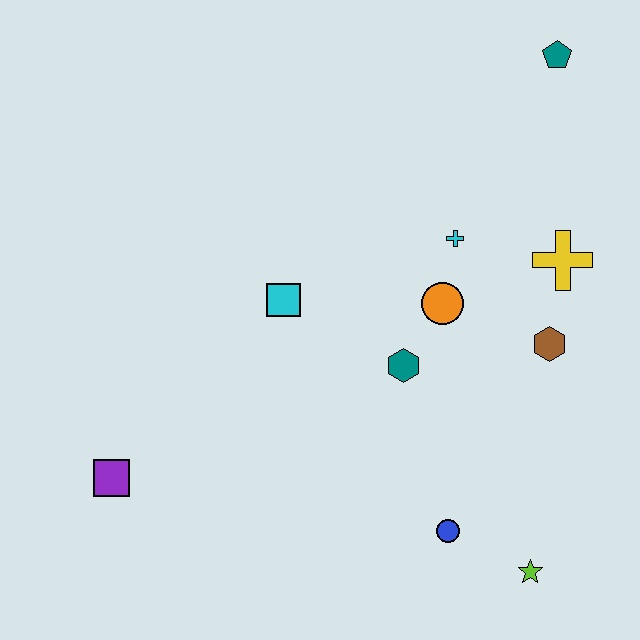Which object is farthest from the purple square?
The teal pentagon is farthest from the purple square.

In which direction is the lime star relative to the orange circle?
The lime star is below the orange circle.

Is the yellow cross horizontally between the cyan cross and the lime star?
No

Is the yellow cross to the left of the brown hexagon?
No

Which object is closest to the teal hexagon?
The orange circle is closest to the teal hexagon.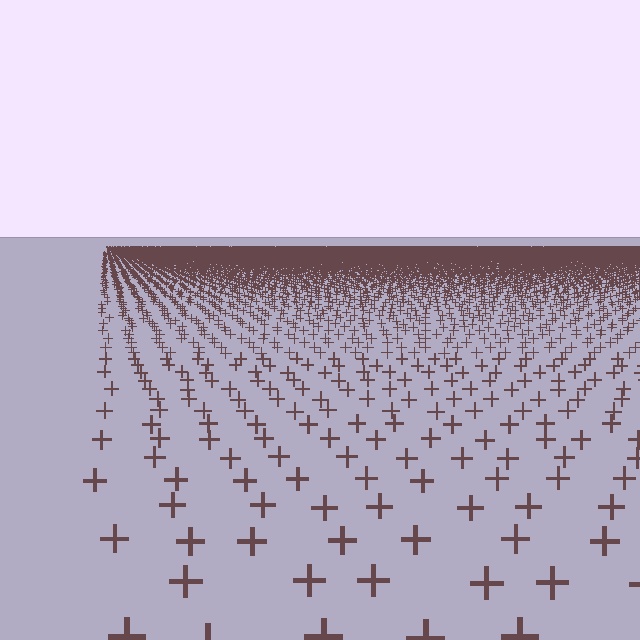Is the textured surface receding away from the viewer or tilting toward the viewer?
The surface is receding away from the viewer. Texture elements get smaller and denser toward the top.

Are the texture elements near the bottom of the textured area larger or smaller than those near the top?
Larger. Near the bottom, elements are closer to the viewer and appear at a bigger on-screen size.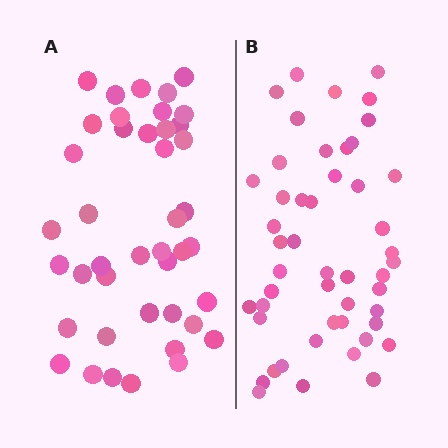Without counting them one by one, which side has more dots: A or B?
Region B (the right region) has more dots.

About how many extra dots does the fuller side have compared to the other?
Region B has roughly 8 or so more dots than region A.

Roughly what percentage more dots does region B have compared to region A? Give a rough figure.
About 15% more.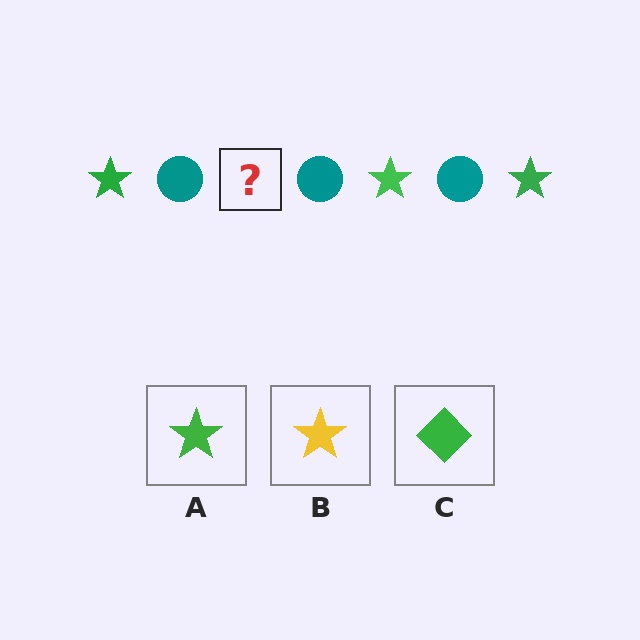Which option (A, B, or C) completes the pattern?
A.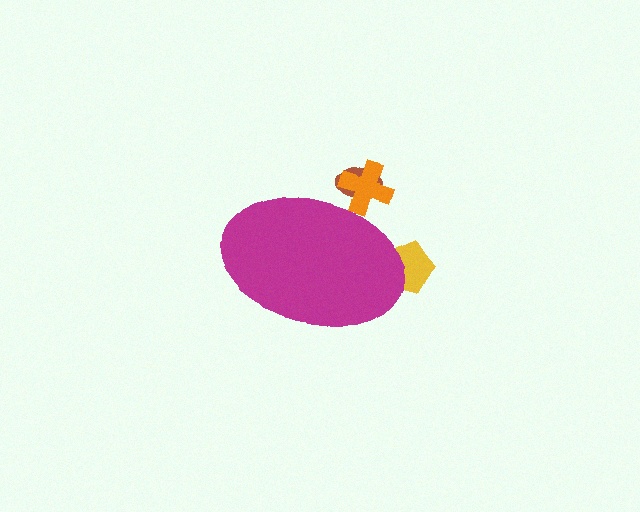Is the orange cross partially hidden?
Yes, the orange cross is partially hidden behind the magenta ellipse.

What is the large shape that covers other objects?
A magenta ellipse.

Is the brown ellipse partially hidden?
Yes, the brown ellipse is partially hidden behind the magenta ellipse.